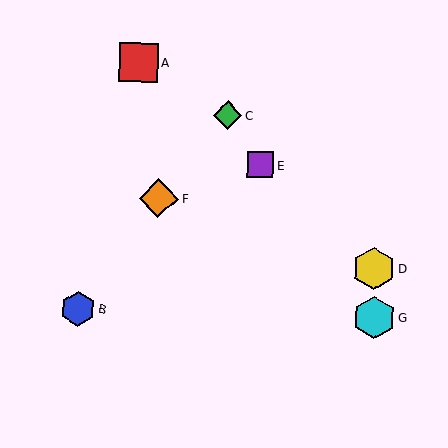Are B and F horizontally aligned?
No, B is at y≈309 and F is at y≈198.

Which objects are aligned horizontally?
Objects B, G are aligned horizontally.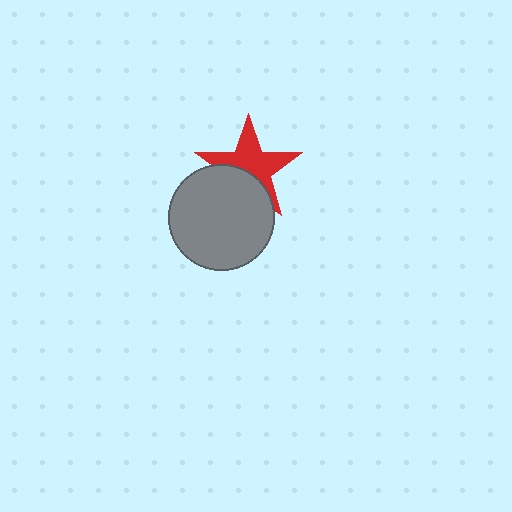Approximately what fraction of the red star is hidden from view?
Roughly 38% of the red star is hidden behind the gray circle.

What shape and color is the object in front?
The object in front is a gray circle.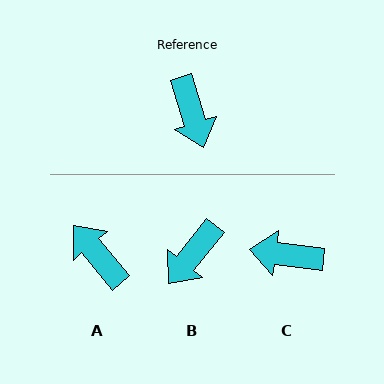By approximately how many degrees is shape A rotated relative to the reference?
Approximately 158 degrees clockwise.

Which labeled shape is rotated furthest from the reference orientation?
A, about 158 degrees away.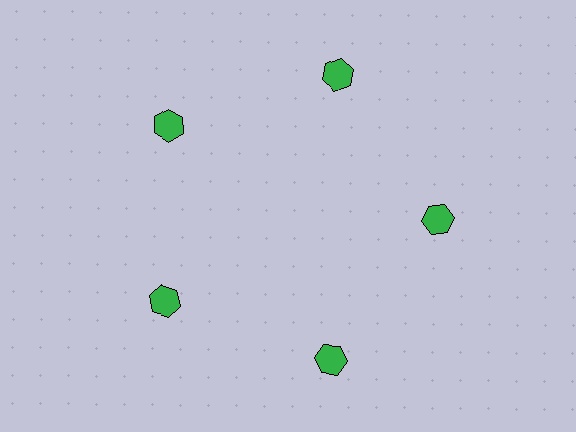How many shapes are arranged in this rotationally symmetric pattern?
There are 5 shapes, arranged in 5 groups of 1.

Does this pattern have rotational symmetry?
Yes, this pattern has 5-fold rotational symmetry. It looks the same after rotating 72 degrees around the center.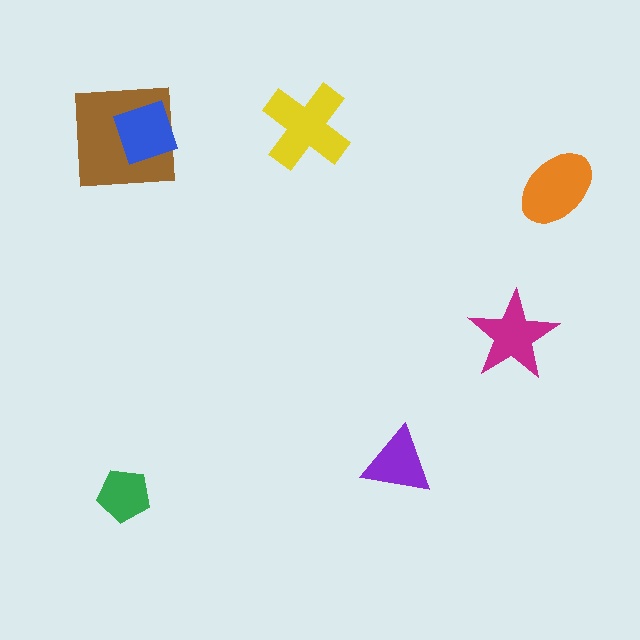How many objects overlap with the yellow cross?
0 objects overlap with the yellow cross.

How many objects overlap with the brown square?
1 object overlaps with the brown square.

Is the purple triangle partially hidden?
No, no other shape covers it.